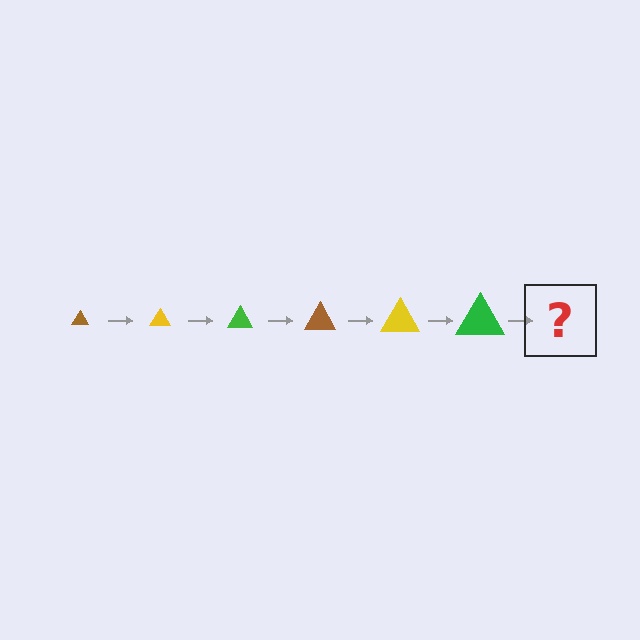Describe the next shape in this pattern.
It should be a brown triangle, larger than the previous one.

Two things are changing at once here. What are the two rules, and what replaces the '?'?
The two rules are that the triangle grows larger each step and the color cycles through brown, yellow, and green. The '?' should be a brown triangle, larger than the previous one.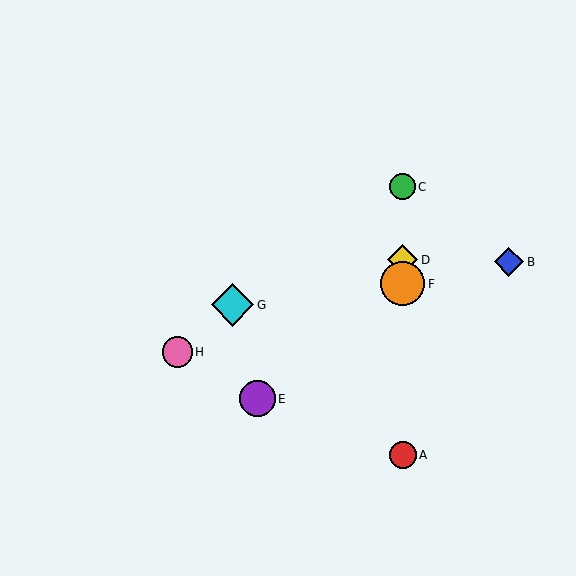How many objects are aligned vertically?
4 objects (A, C, D, F) are aligned vertically.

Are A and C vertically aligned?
Yes, both are at x≈403.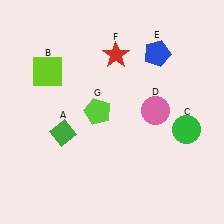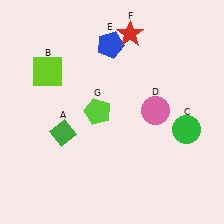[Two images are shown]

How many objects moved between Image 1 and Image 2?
2 objects moved between the two images.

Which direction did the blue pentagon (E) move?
The blue pentagon (E) moved left.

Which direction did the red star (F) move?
The red star (F) moved up.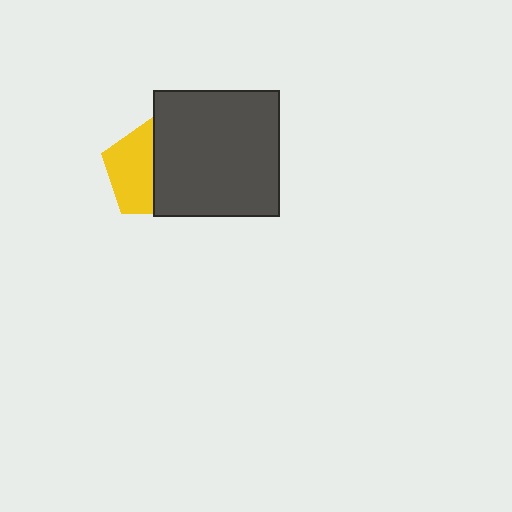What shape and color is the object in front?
The object in front is a dark gray square.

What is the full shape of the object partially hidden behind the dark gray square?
The partially hidden object is a yellow pentagon.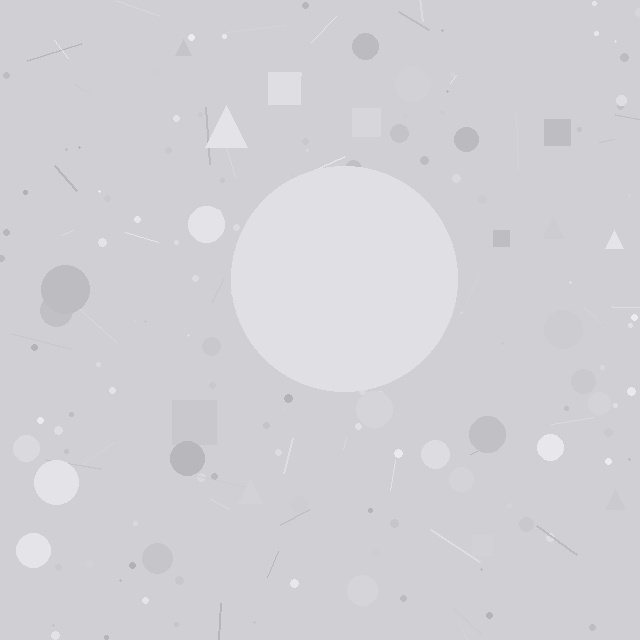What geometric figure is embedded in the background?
A circle is embedded in the background.